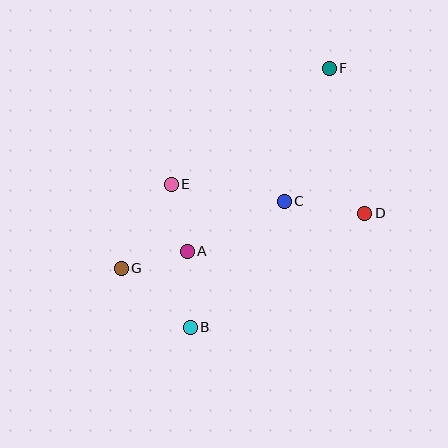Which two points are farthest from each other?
Points B and F are farthest from each other.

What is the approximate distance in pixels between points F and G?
The distance between F and G is approximately 289 pixels.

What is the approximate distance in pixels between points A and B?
The distance between A and B is approximately 76 pixels.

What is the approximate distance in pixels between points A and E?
The distance between A and E is approximately 69 pixels.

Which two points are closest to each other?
Points A and G are closest to each other.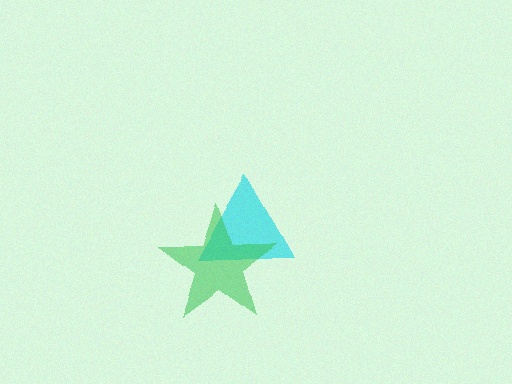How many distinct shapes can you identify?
There are 2 distinct shapes: a cyan triangle, a green star.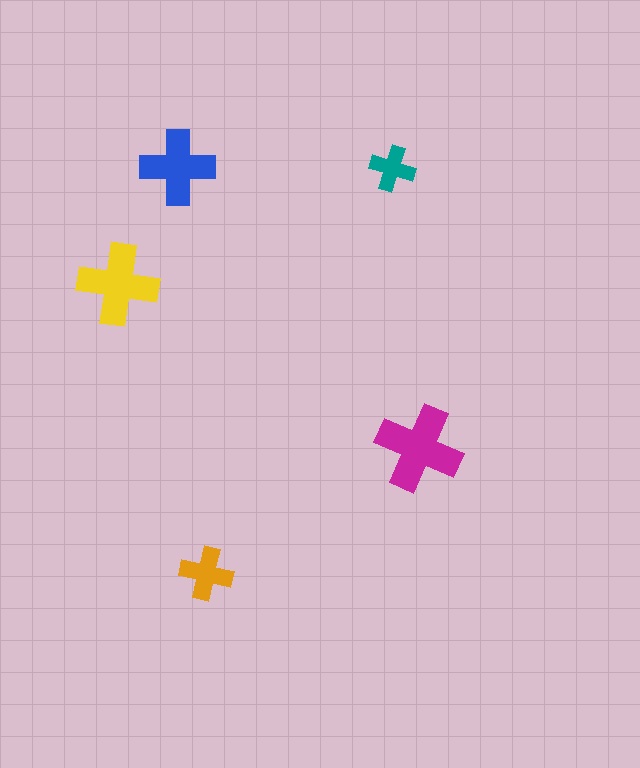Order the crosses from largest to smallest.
the magenta one, the yellow one, the blue one, the orange one, the teal one.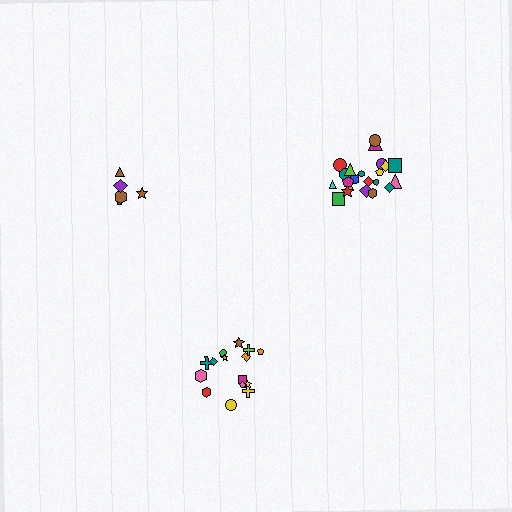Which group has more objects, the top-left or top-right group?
The top-right group.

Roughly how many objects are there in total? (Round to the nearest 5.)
Roughly 40 objects in total.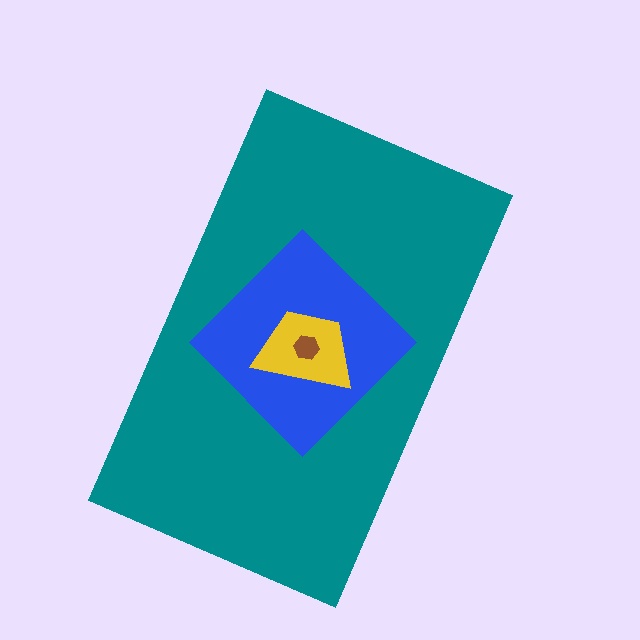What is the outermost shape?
The teal rectangle.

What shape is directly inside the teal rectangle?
The blue diamond.